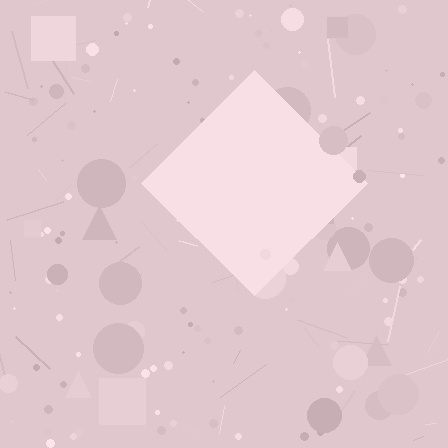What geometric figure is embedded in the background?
A diamond is embedded in the background.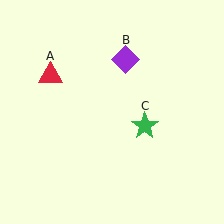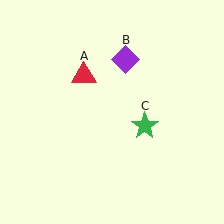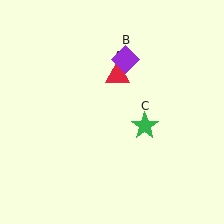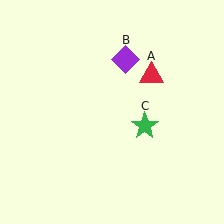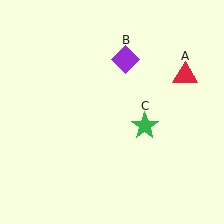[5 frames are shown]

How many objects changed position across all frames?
1 object changed position: red triangle (object A).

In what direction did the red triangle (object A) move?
The red triangle (object A) moved right.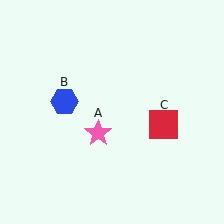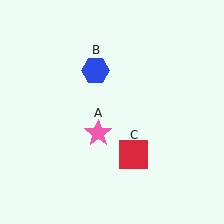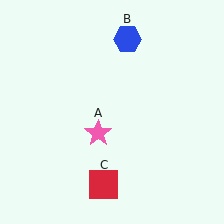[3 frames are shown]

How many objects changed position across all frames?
2 objects changed position: blue hexagon (object B), red square (object C).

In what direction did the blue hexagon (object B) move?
The blue hexagon (object B) moved up and to the right.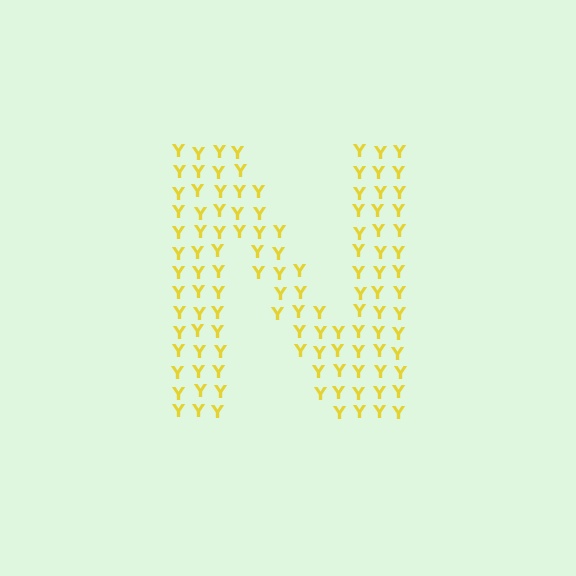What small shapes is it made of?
It is made of small letter Y's.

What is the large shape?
The large shape is the letter N.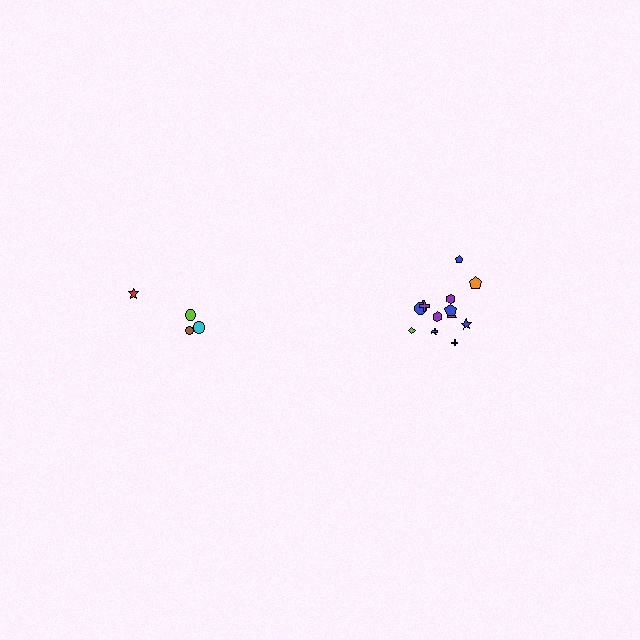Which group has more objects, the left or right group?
The right group.